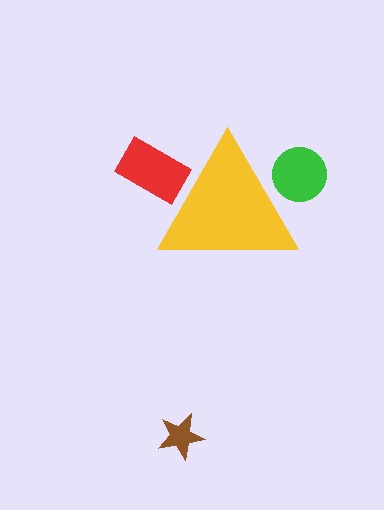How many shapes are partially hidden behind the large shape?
2 shapes are partially hidden.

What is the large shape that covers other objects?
A yellow triangle.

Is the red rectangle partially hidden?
Yes, the red rectangle is partially hidden behind the yellow triangle.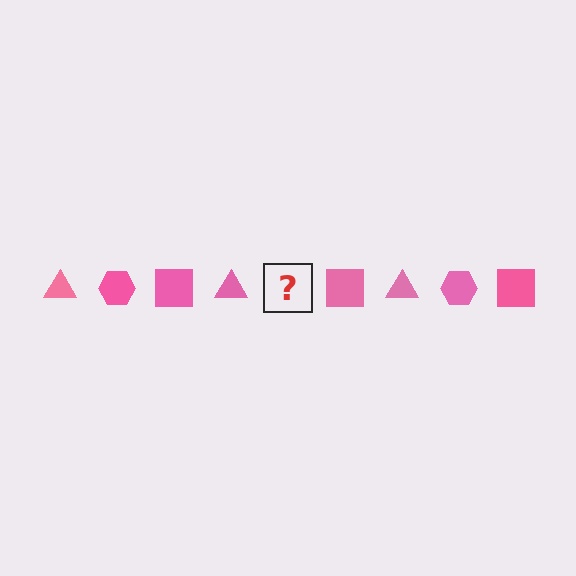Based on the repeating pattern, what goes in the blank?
The blank should be a pink hexagon.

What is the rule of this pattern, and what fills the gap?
The rule is that the pattern cycles through triangle, hexagon, square shapes in pink. The gap should be filled with a pink hexagon.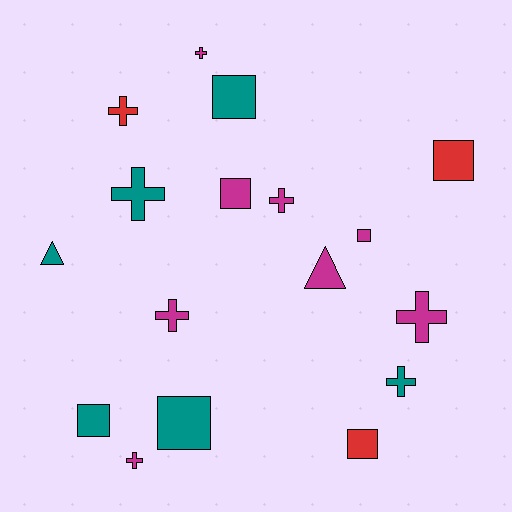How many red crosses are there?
There is 1 red cross.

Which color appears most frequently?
Magenta, with 8 objects.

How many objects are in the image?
There are 17 objects.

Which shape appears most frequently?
Cross, with 8 objects.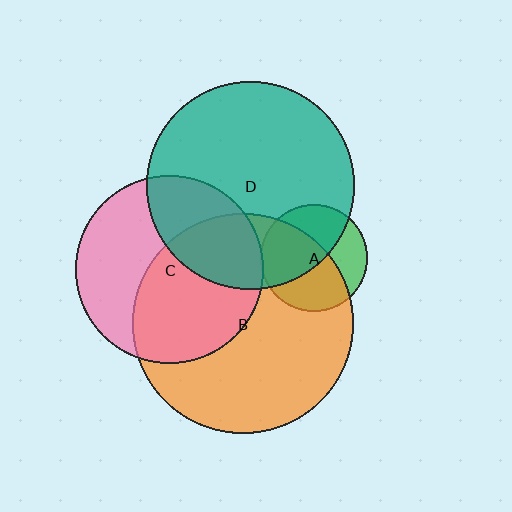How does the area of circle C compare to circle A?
Approximately 3.1 times.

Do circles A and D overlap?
Yes.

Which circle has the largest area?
Circle B (orange).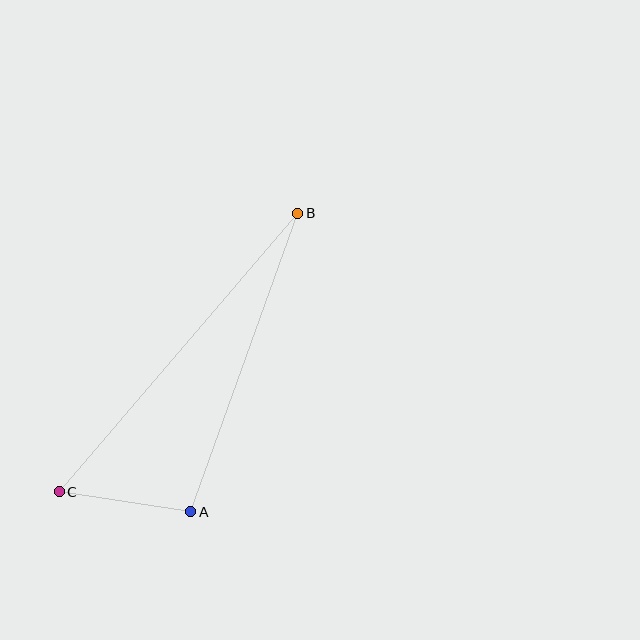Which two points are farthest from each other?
Points B and C are farthest from each other.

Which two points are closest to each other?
Points A and C are closest to each other.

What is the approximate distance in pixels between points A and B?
The distance between A and B is approximately 317 pixels.